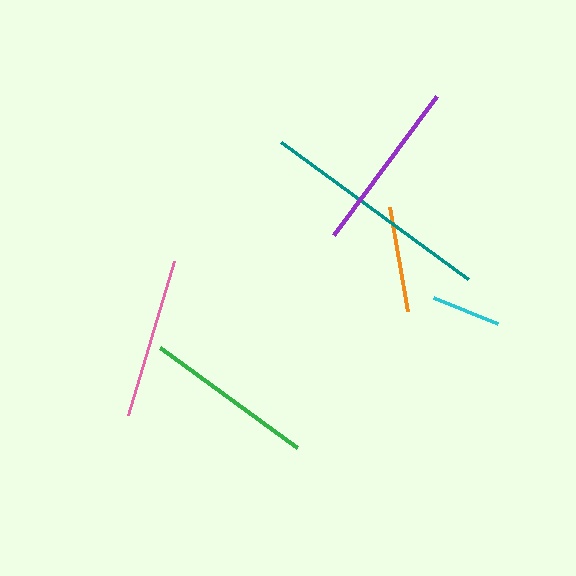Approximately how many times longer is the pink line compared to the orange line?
The pink line is approximately 1.5 times the length of the orange line.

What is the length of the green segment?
The green segment is approximately 169 pixels long.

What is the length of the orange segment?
The orange segment is approximately 105 pixels long.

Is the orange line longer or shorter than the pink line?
The pink line is longer than the orange line.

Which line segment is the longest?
The teal line is the longest at approximately 231 pixels.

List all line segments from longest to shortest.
From longest to shortest: teal, purple, green, pink, orange, cyan.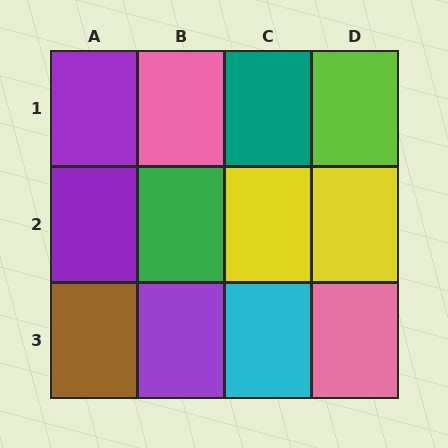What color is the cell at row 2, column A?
Purple.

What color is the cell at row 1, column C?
Teal.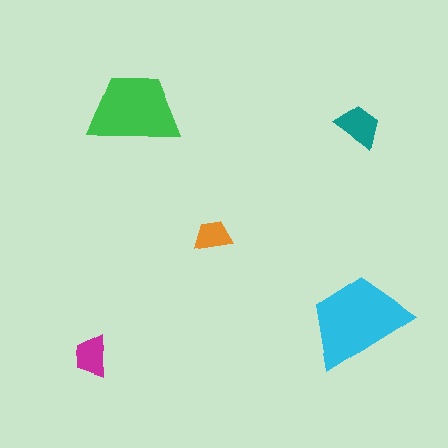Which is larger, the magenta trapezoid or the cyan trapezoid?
The cyan one.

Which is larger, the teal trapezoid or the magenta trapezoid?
The teal one.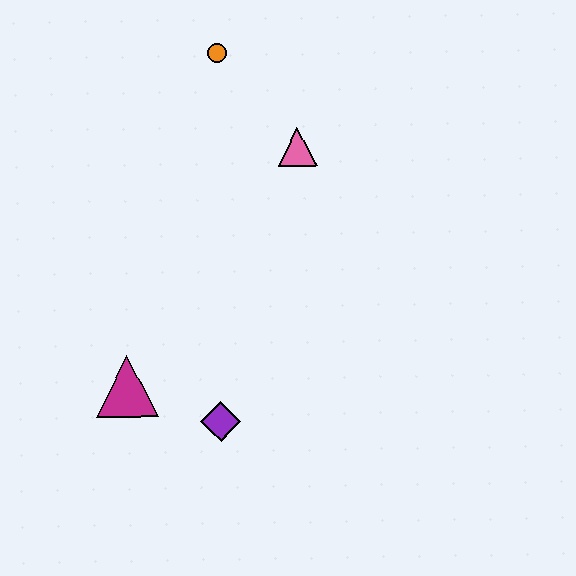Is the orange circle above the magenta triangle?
Yes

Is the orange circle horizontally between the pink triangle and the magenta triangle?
Yes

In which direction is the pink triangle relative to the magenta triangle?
The pink triangle is above the magenta triangle.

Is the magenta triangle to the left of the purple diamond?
Yes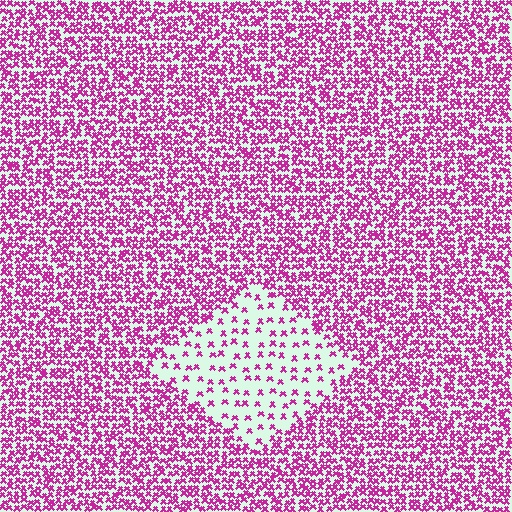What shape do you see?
I see a diamond.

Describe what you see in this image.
The image contains small magenta elements arranged at two different densities. A diamond-shaped region is visible where the elements are less densely packed than the surrounding area.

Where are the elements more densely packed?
The elements are more densely packed outside the diamond boundary.